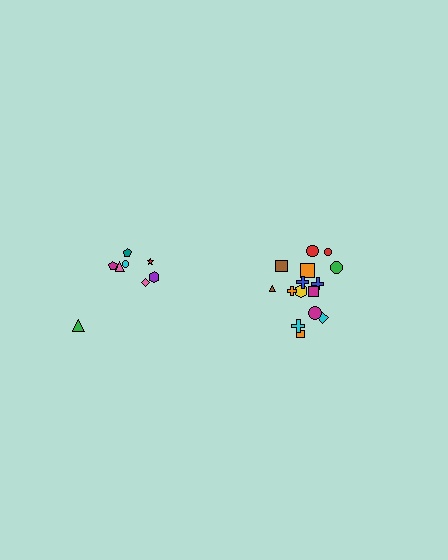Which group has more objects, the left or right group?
The right group.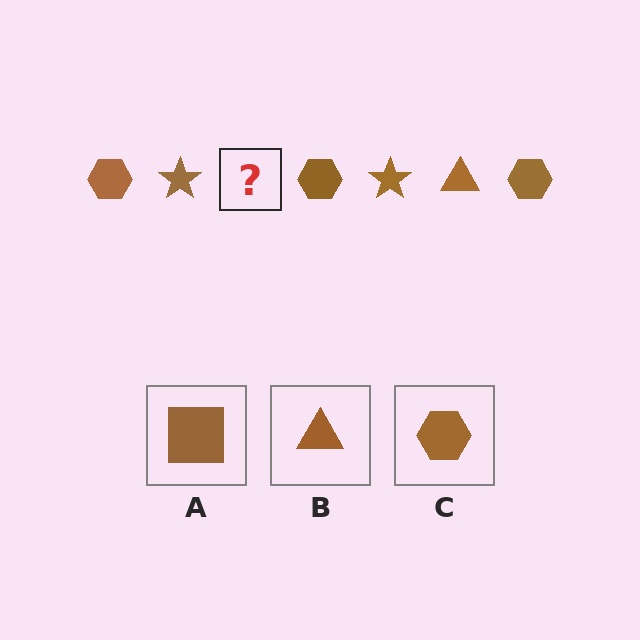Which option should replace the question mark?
Option B.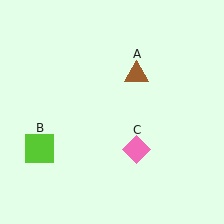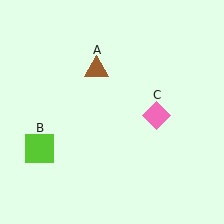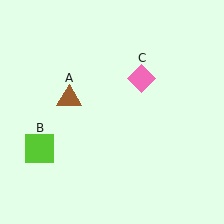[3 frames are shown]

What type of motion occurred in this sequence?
The brown triangle (object A), pink diamond (object C) rotated counterclockwise around the center of the scene.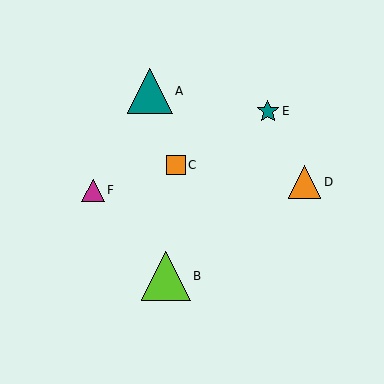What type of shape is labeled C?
Shape C is an orange square.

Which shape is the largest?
The lime triangle (labeled B) is the largest.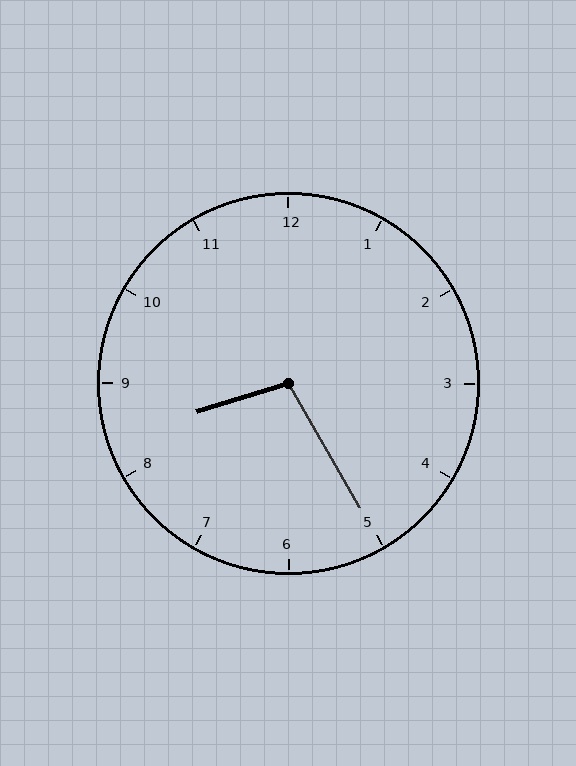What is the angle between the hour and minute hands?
Approximately 102 degrees.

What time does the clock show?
8:25.